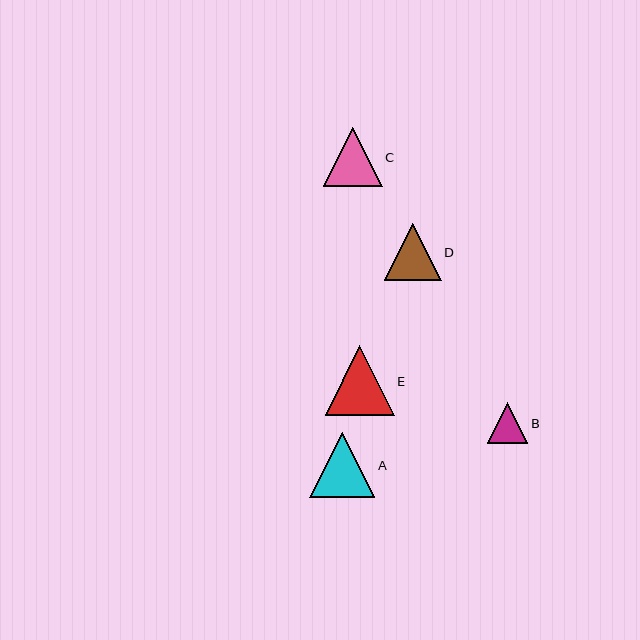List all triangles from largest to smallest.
From largest to smallest: E, A, C, D, B.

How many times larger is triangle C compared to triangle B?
Triangle C is approximately 1.4 times the size of triangle B.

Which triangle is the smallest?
Triangle B is the smallest with a size of approximately 40 pixels.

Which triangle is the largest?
Triangle E is the largest with a size of approximately 69 pixels.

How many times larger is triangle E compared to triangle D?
Triangle E is approximately 1.2 times the size of triangle D.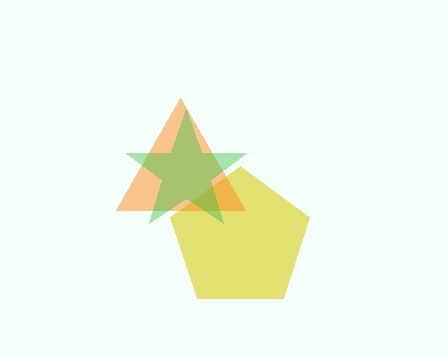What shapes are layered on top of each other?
The layered shapes are: a yellow pentagon, an orange triangle, a green star.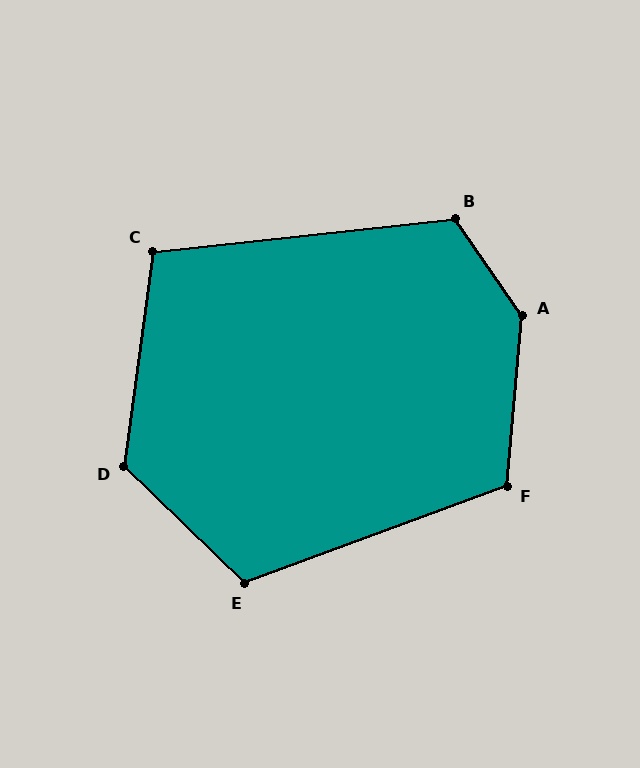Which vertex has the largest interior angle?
A, at approximately 140 degrees.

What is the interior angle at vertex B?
Approximately 118 degrees (obtuse).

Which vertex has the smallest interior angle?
C, at approximately 104 degrees.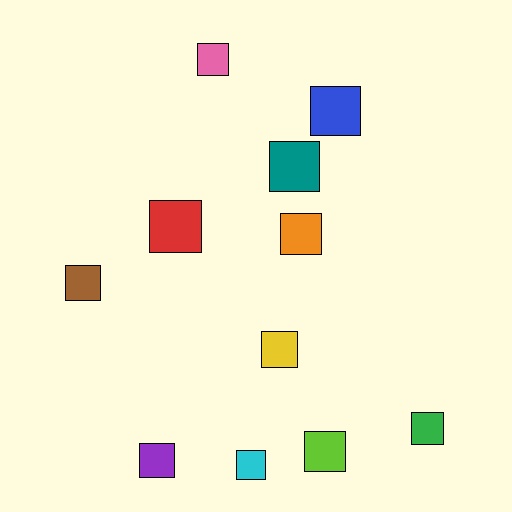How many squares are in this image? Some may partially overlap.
There are 11 squares.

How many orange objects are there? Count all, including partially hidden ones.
There is 1 orange object.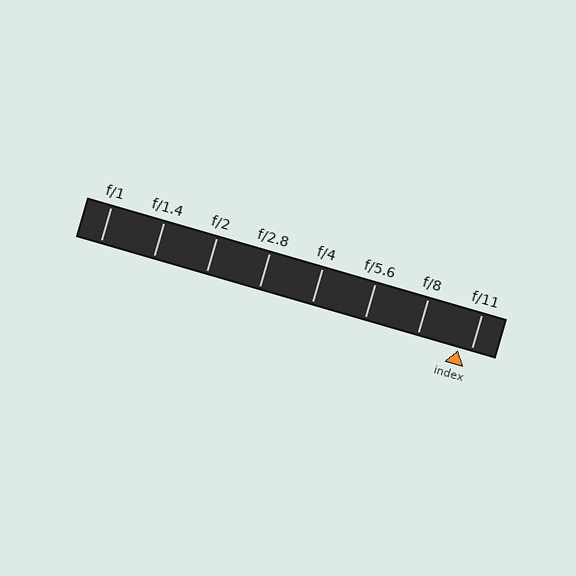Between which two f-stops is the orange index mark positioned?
The index mark is between f/8 and f/11.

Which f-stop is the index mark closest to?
The index mark is closest to f/11.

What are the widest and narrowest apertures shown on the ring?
The widest aperture shown is f/1 and the narrowest is f/11.